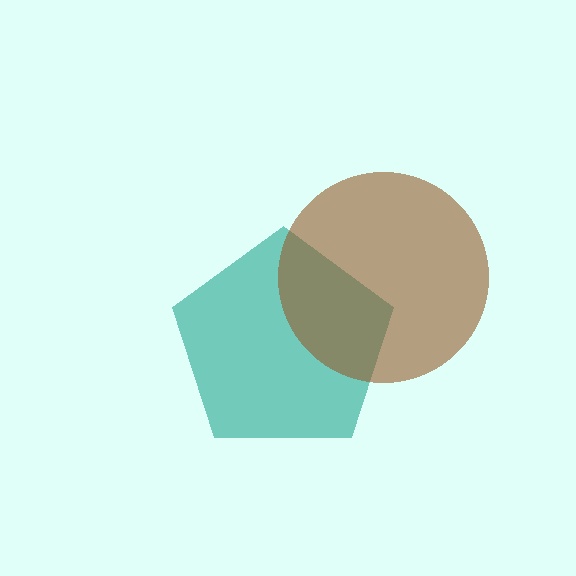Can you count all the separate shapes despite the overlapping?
Yes, there are 2 separate shapes.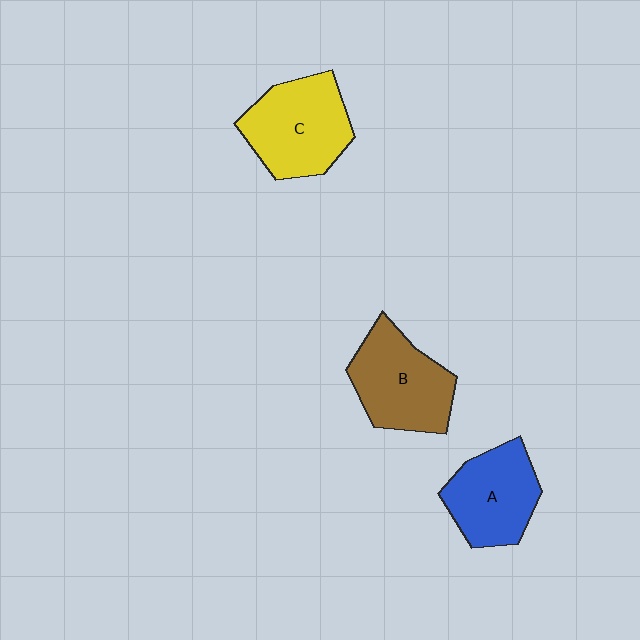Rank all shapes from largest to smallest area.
From largest to smallest: C (yellow), B (brown), A (blue).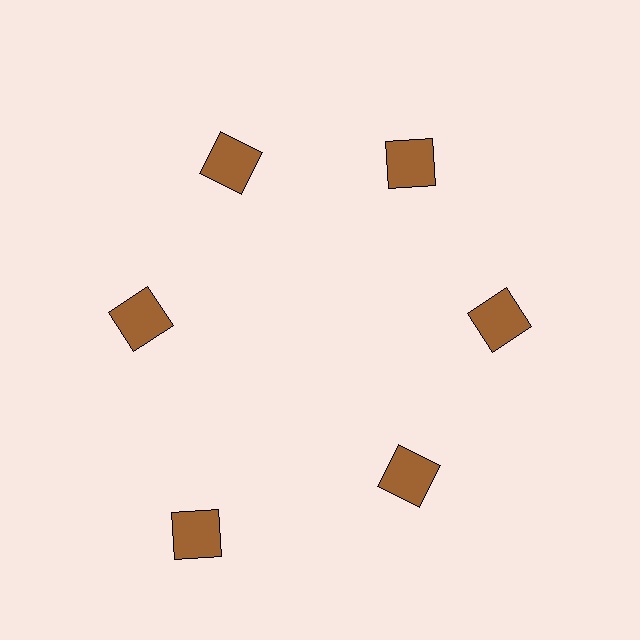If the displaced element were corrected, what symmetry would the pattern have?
It would have 6-fold rotational symmetry — the pattern would map onto itself every 60 degrees.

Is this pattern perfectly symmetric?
No. The 6 brown squares are arranged in a ring, but one element near the 7 o'clock position is pushed outward from the center, breaking the 6-fold rotational symmetry.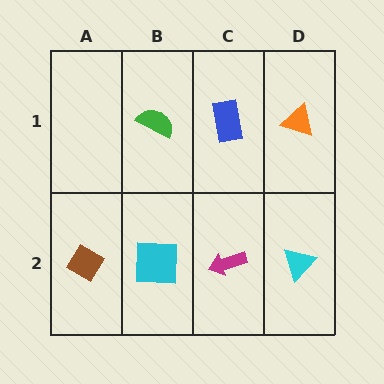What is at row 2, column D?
A cyan triangle.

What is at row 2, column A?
A brown diamond.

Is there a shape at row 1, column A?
No, that cell is empty.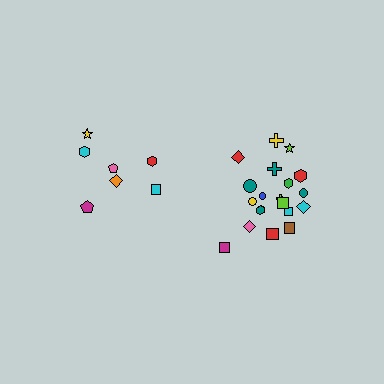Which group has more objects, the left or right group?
The right group.